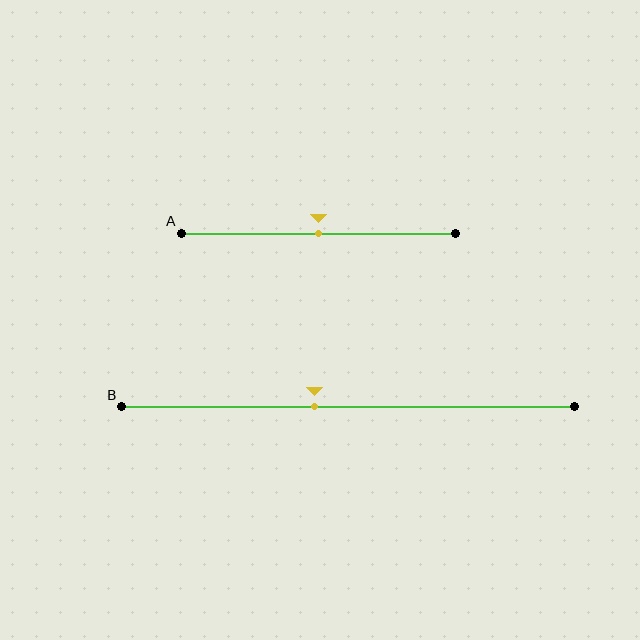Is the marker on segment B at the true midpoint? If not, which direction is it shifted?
No, the marker on segment B is shifted to the left by about 7% of the segment length.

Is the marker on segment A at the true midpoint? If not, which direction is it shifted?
Yes, the marker on segment A is at the true midpoint.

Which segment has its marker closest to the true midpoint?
Segment A has its marker closest to the true midpoint.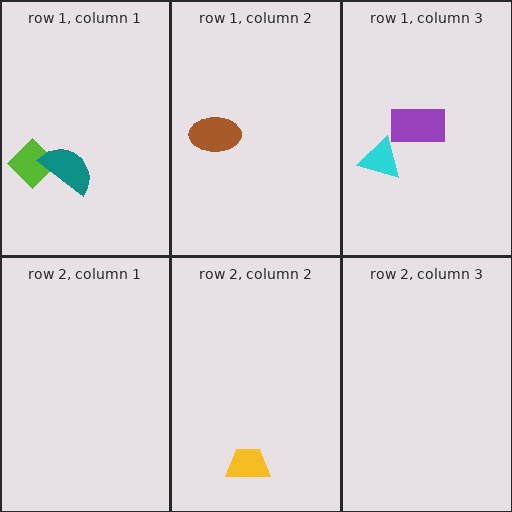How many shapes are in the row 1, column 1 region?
2.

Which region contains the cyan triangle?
The row 1, column 3 region.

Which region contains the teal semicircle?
The row 1, column 1 region.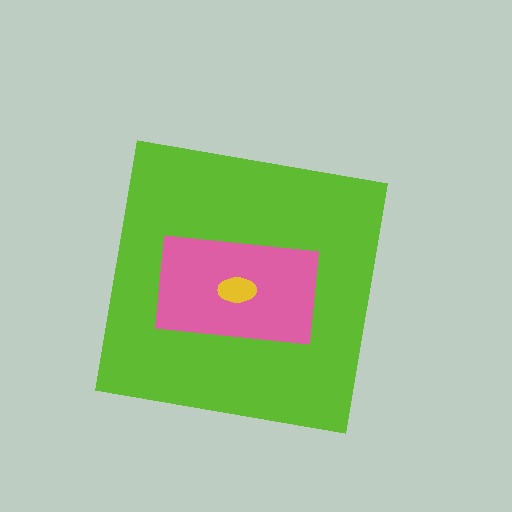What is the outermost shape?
The lime square.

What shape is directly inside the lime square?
The pink rectangle.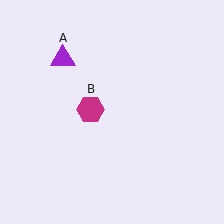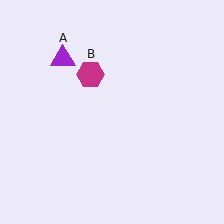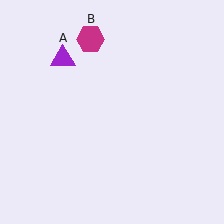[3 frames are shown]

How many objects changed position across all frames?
1 object changed position: magenta hexagon (object B).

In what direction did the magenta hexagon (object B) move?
The magenta hexagon (object B) moved up.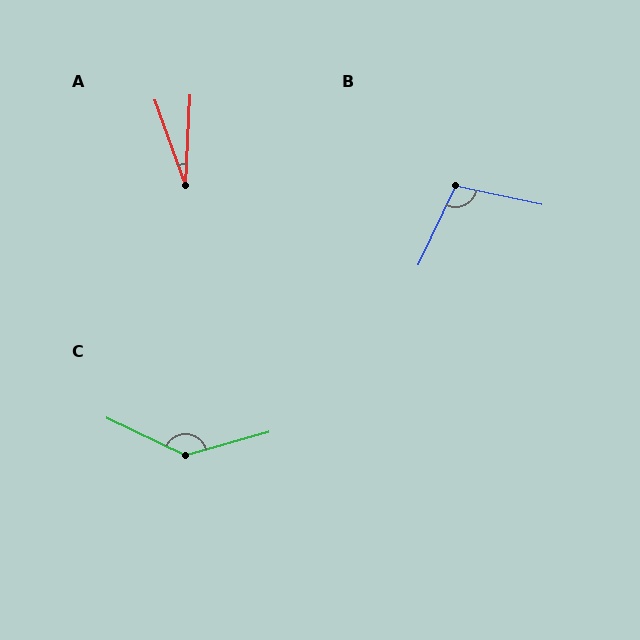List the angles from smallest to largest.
A (23°), B (103°), C (139°).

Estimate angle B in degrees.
Approximately 103 degrees.